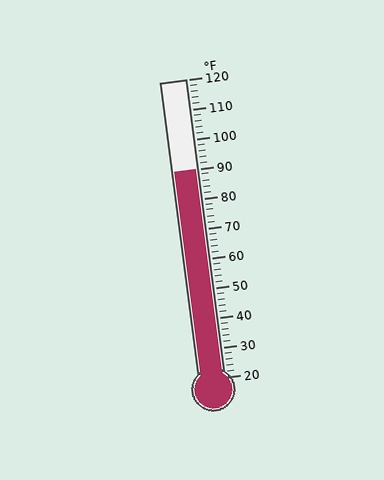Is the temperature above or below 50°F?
The temperature is above 50°F.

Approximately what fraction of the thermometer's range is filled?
The thermometer is filled to approximately 70% of its range.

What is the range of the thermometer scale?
The thermometer scale ranges from 20°F to 120°F.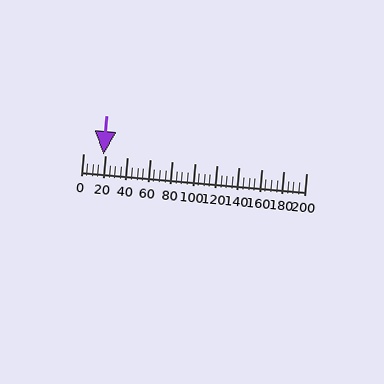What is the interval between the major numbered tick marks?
The major tick marks are spaced 20 units apart.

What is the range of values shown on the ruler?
The ruler shows values from 0 to 200.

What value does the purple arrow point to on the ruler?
The purple arrow points to approximately 18.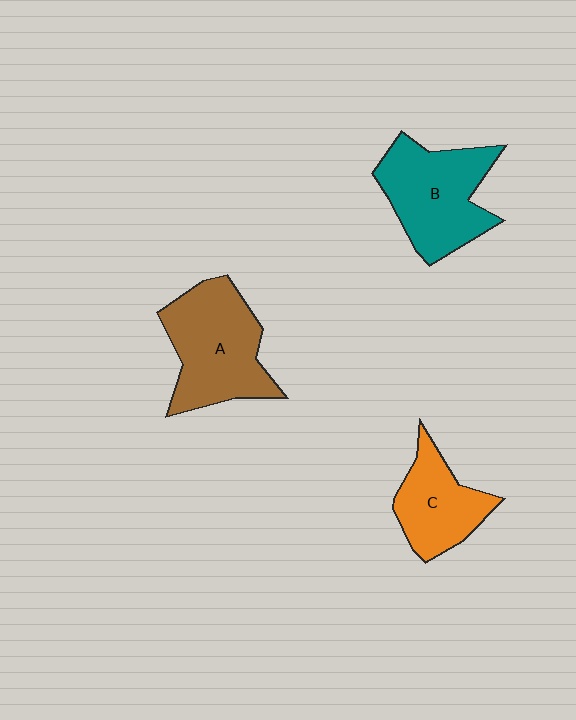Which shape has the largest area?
Shape A (brown).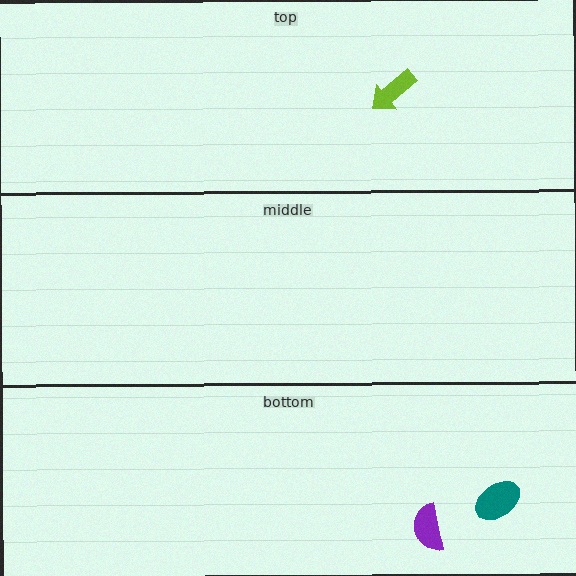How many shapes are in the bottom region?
2.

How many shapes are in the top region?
1.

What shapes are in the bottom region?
The purple semicircle, the teal ellipse.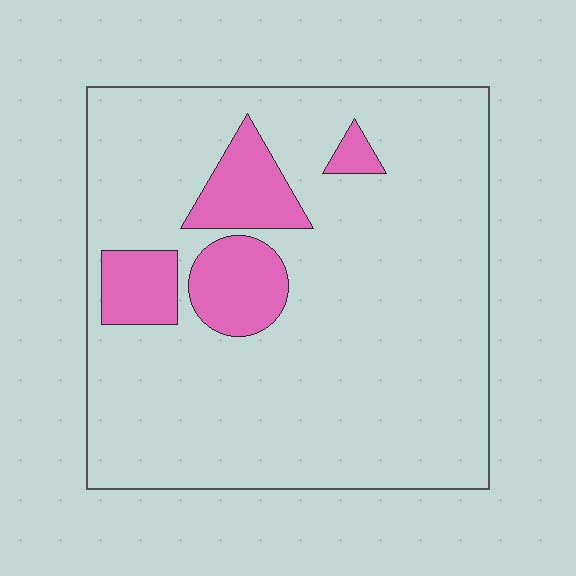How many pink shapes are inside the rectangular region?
4.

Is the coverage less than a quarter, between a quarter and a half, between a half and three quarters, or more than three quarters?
Less than a quarter.